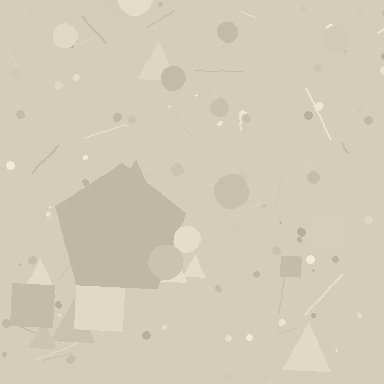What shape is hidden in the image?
A pentagon is hidden in the image.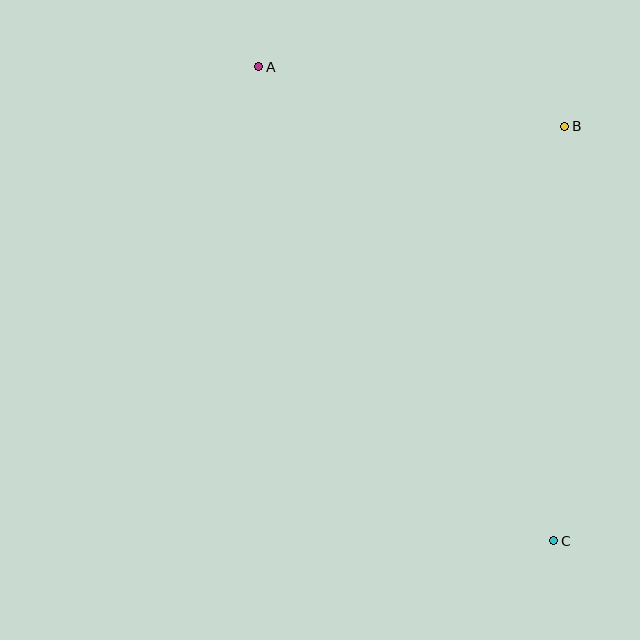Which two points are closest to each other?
Points A and B are closest to each other.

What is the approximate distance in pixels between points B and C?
The distance between B and C is approximately 414 pixels.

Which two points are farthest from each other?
Points A and C are farthest from each other.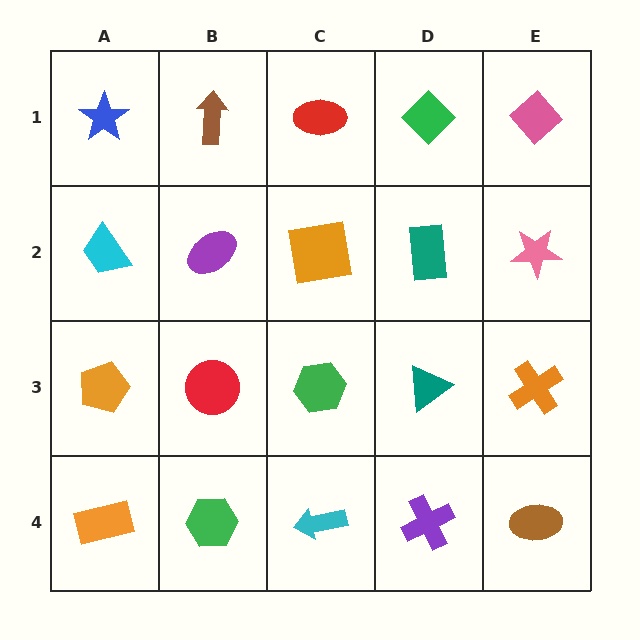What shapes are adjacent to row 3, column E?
A pink star (row 2, column E), a brown ellipse (row 4, column E), a teal triangle (row 3, column D).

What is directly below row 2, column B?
A red circle.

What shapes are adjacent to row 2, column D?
A green diamond (row 1, column D), a teal triangle (row 3, column D), an orange square (row 2, column C), a pink star (row 2, column E).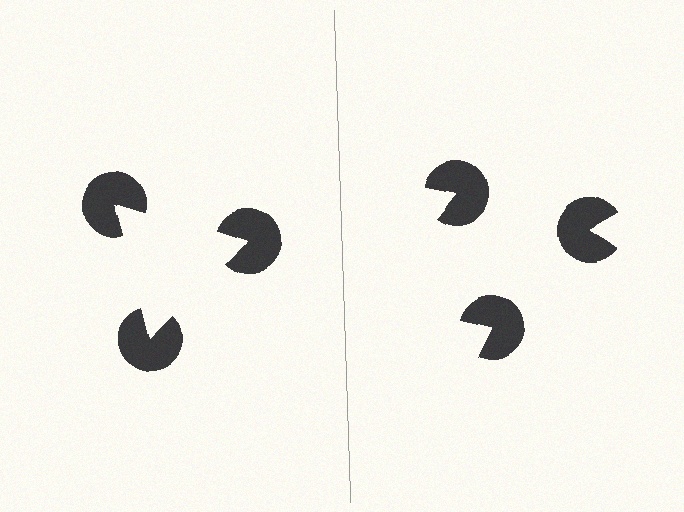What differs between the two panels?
The pac-man discs are positioned identically on both sides; only the wedge orientations differ. On the left they align to a triangle; on the right they are misaligned.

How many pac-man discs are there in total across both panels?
6 — 3 on each side.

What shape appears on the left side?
An illusory triangle.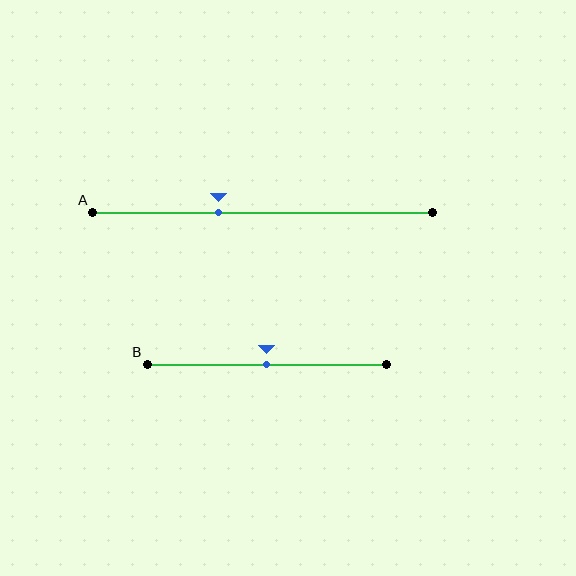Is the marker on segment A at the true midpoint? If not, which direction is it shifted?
No, the marker on segment A is shifted to the left by about 13% of the segment length.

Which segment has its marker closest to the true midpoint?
Segment B has its marker closest to the true midpoint.